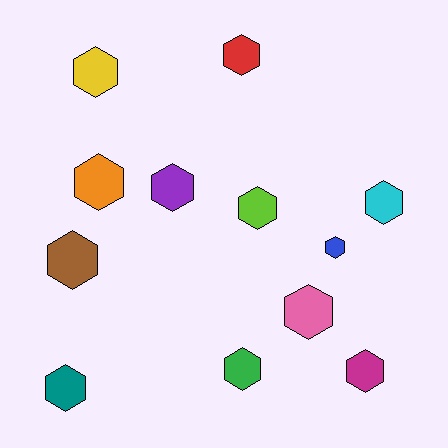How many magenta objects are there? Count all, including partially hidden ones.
There is 1 magenta object.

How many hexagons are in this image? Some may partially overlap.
There are 12 hexagons.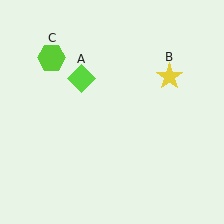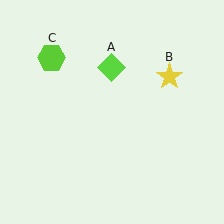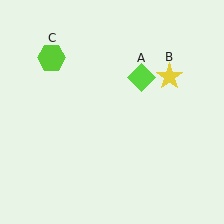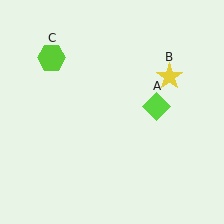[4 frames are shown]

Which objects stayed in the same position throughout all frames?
Yellow star (object B) and lime hexagon (object C) remained stationary.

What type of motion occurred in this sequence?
The lime diamond (object A) rotated clockwise around the center of the scene.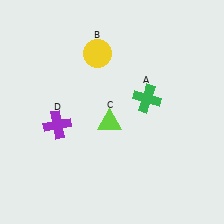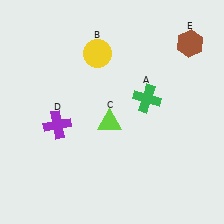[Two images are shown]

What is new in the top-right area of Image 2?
A brown hexagon (E) was added in the top-right area of Image 2.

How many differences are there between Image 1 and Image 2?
There is 1 difference between the two images.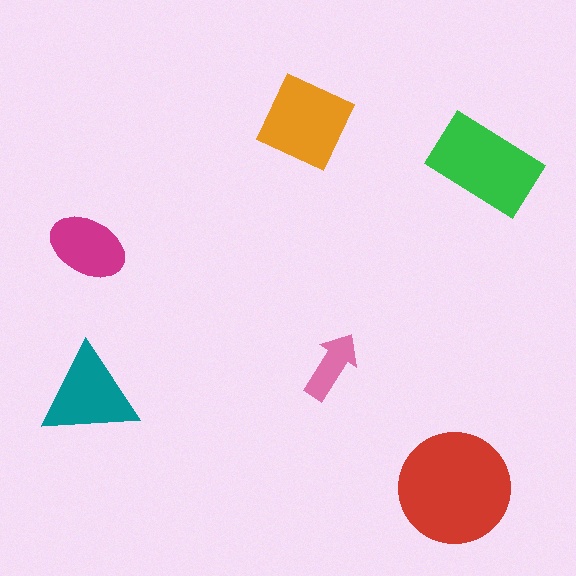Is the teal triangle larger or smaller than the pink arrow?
Larger.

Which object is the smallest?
The pink arrow.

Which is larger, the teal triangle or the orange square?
The orange square.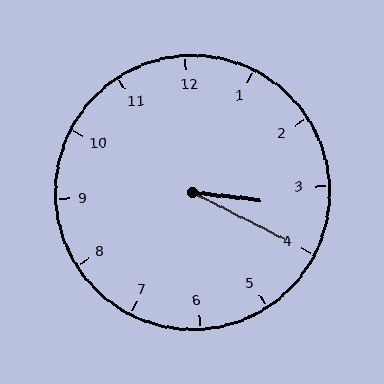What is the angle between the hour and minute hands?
Approximately 20 degrees.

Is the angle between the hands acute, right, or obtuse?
It is acute.